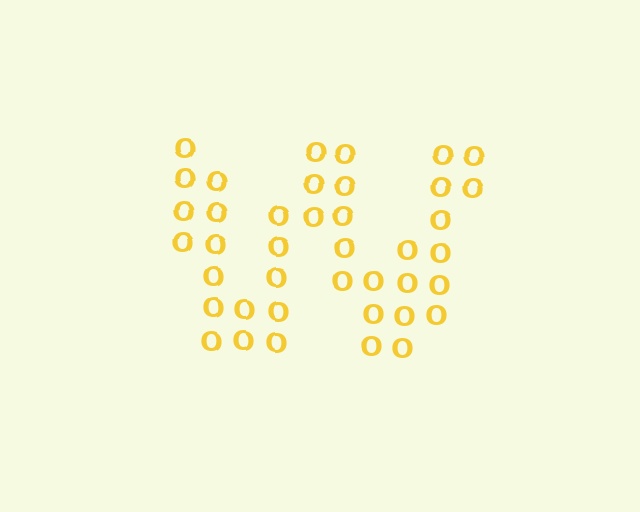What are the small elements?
The small elements are letter O's.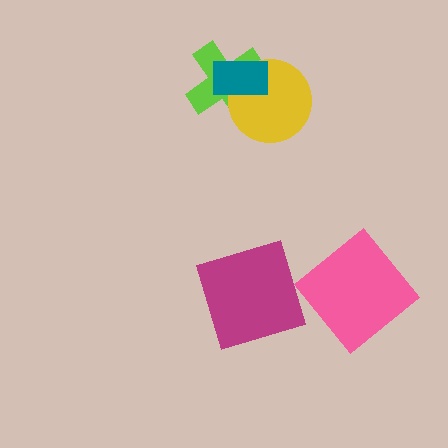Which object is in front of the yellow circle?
The teal rectangle is in front of the yellow circle.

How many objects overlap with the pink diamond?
0 objects overlap with the pink diamond.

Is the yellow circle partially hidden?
Yes, it is partially covered by another shape.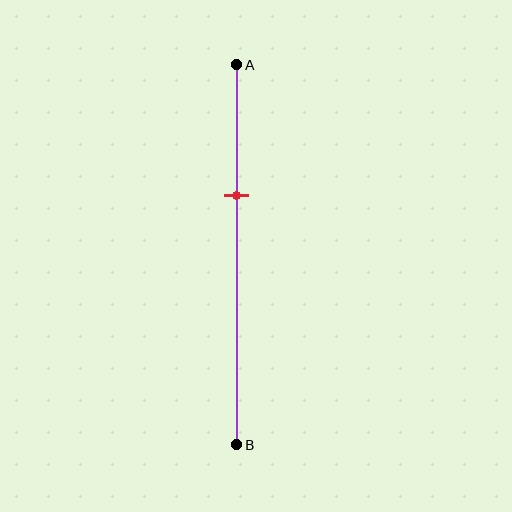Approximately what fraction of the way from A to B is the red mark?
The red mark is approximately 35% of the way from A to B.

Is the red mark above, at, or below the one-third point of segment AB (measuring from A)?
The red mark is approximately at the one-third point of segment AB.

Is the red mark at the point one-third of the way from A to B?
Yes, the mark is approximately at the one-third point.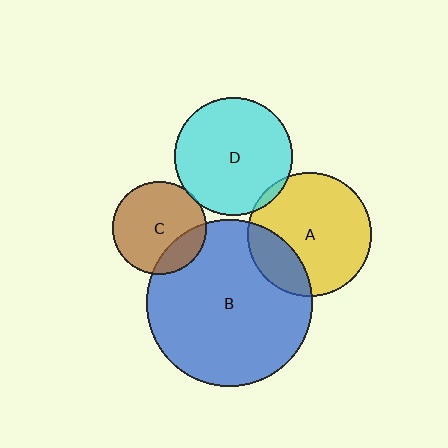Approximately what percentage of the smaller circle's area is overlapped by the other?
Approximately 5%.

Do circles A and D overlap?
Yes.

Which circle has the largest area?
Circle B (blue).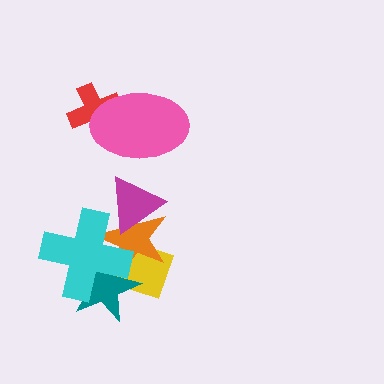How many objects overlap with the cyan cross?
4 objects overlap with the cyan cross.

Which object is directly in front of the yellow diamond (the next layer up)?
The orange star is directly in front of the yellow diamond.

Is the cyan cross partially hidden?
Yes, it is partially covered by another shape.